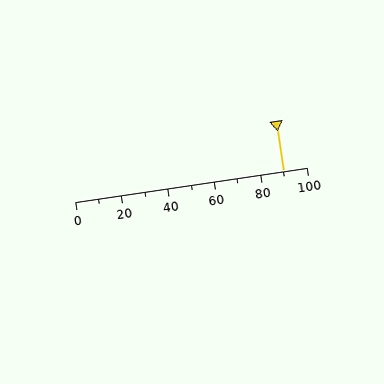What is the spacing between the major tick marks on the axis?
The major ticks are spaced 20 apart.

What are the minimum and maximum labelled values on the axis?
The axis runs from 0 to 100.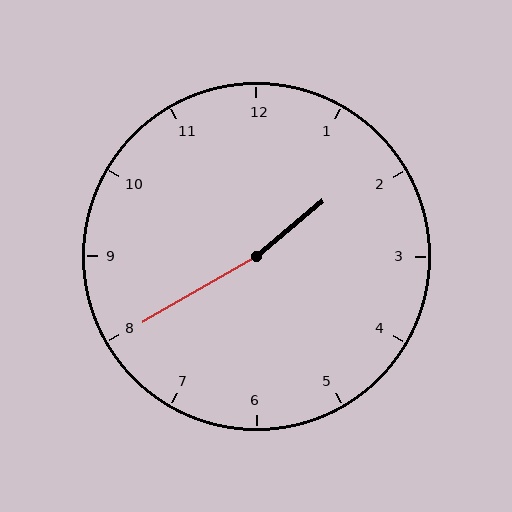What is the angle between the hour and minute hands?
Approximately 170 degrees.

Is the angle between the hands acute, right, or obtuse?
It is obtuse.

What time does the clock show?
1:40.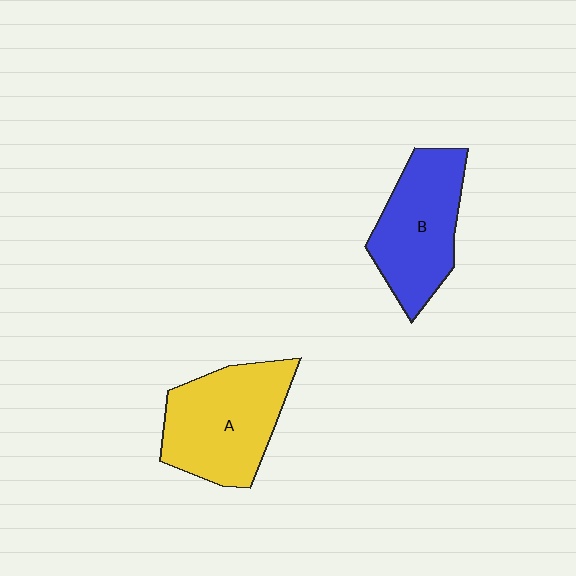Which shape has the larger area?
Shape A (yellow).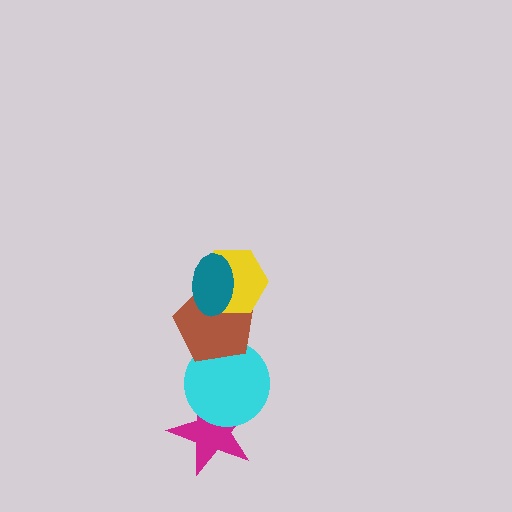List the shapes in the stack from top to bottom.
From top to bottom: the teal ellipse, the yellow hexagon, the brown pentagon, the cyan circle, the magenta star.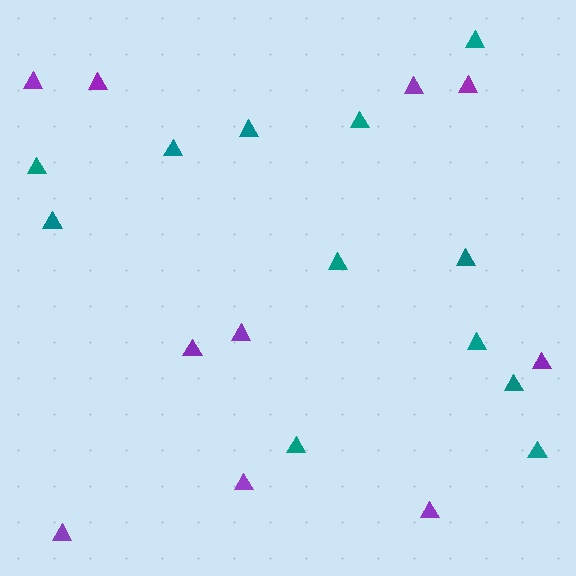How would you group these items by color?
There are 2 groups: one group of teal triangles (12) and one group of purple triangles (10).